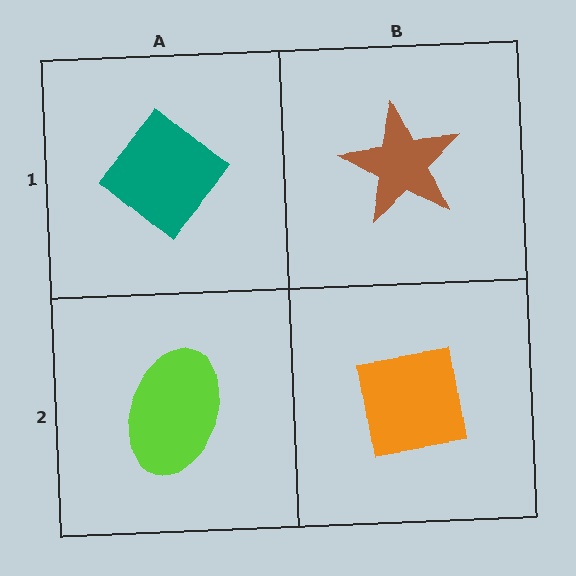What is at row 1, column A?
A teal diamond.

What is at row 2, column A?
A lime ellipse.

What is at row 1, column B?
A brown star.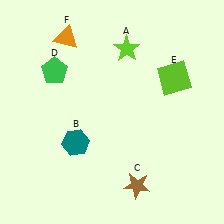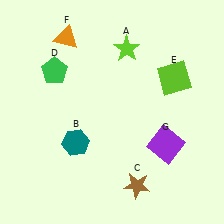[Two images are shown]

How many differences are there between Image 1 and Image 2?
There is 1 difference between the two images.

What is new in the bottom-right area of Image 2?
A purple square (G) was added in the bottom-right area of Image 2.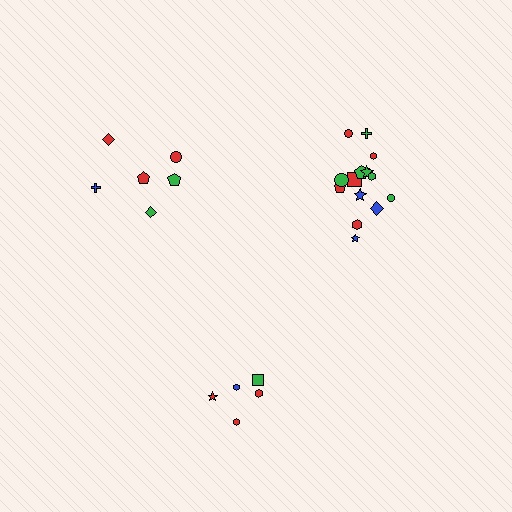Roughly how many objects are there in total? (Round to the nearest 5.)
Roughly 25 objects in total.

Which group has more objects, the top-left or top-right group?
The top-right group.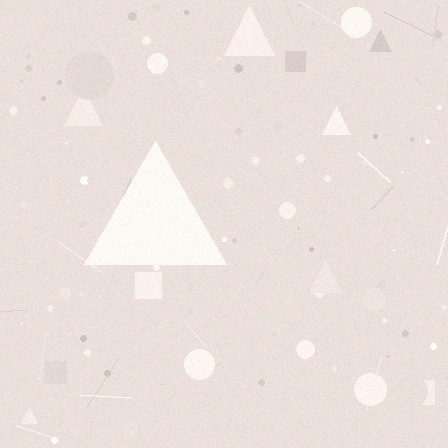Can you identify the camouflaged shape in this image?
The camouflaged shape is a triangle.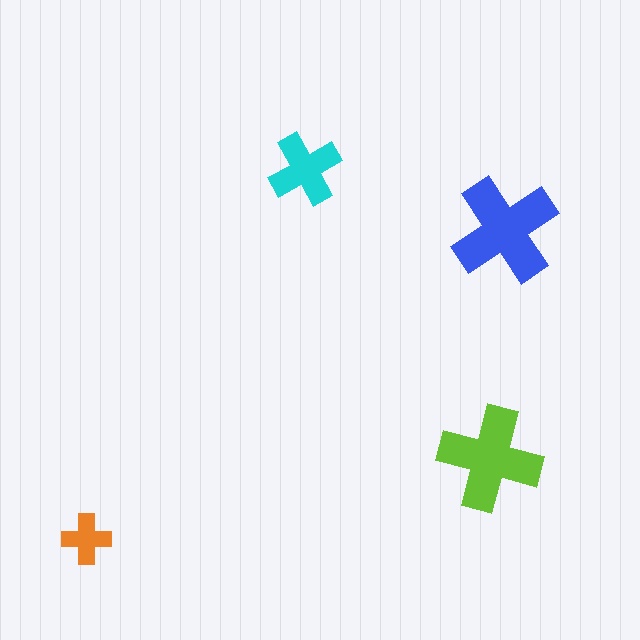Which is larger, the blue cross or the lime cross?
The blue one.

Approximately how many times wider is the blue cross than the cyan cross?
About 1.5 times wider.